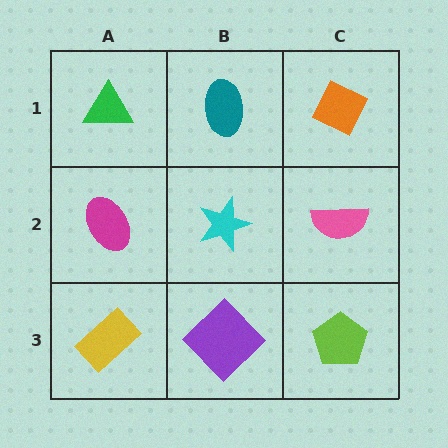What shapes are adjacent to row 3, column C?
A pink semicircle (row 2, column C), a purple diamond (row 3, column B).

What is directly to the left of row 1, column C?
A teal ellipse.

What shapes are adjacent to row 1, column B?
A cyan star (row 2, column B), a green triangle (row 1, column A), an orange diamond (row 1, column C).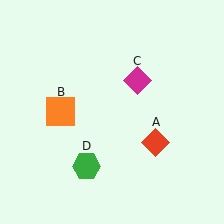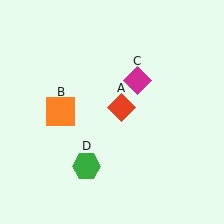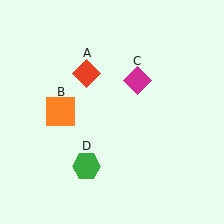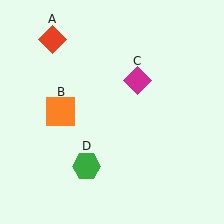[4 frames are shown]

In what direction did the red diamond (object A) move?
The red diamond (object A) moved up and to the left.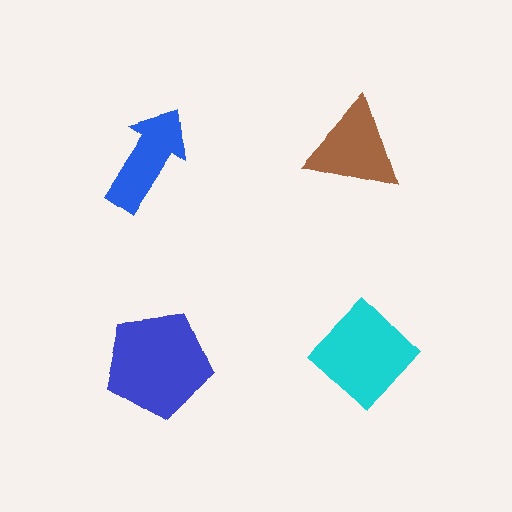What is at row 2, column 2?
A cyan diamond.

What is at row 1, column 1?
A blue arrow.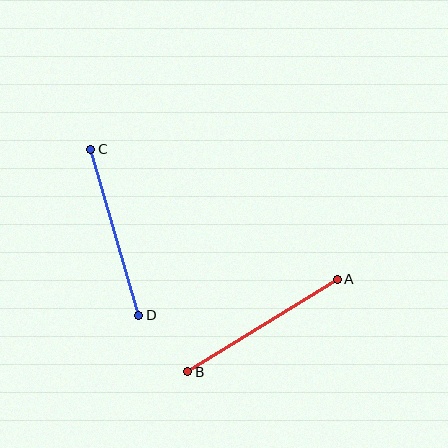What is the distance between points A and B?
The distance is approximately 176 pixels.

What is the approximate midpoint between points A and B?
The midpoint is at approximately (263, 325) pixels.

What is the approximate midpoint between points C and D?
The midpoint is at approximately (115, 232) pixels.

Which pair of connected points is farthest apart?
Points A and B are farthest apart.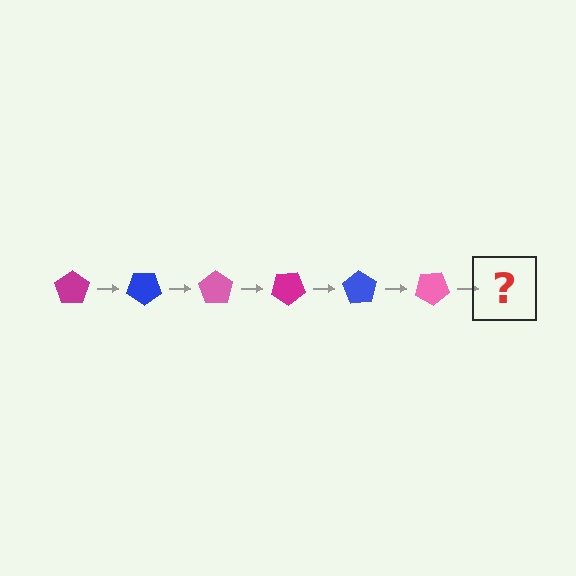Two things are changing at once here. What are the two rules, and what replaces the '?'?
The two rules are that it rotates 35 degrees each step and the color cycles through magenta, blue, and pink. The '?' should be a magenta pentagon, rotated 210 degrees from the start.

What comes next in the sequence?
The next element should be a magenta pentagon, rotated 210 degrees from the start.